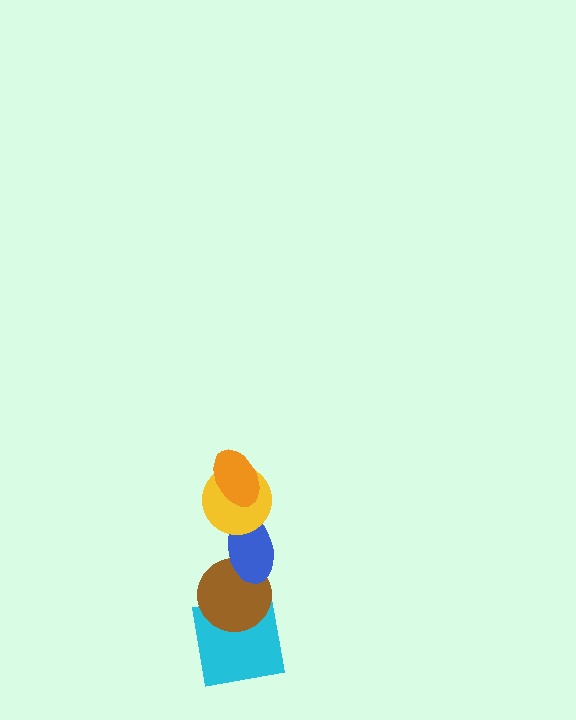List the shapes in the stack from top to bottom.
From top to bottom: the orange ellipse, the yellow circle, the blue ellipse, the brown circle, the cyan square.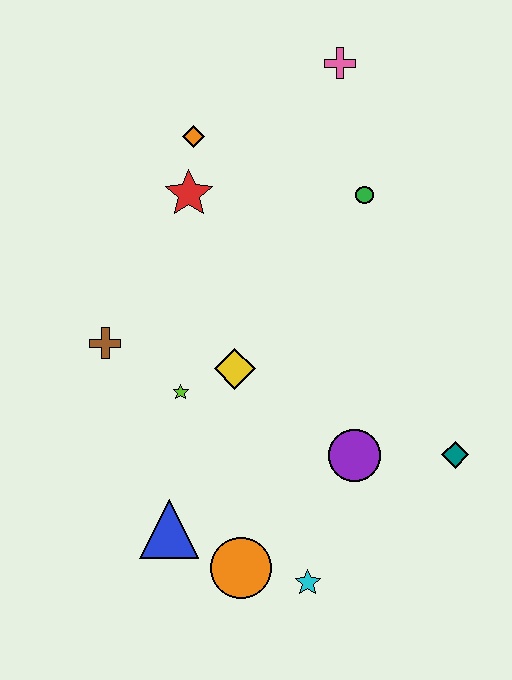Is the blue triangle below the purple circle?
Yes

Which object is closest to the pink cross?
The green circle is closest to the pink cross.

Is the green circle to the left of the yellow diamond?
No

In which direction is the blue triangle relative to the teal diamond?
The blue triangle is to the left of the teal diamond.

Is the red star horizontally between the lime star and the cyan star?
Yes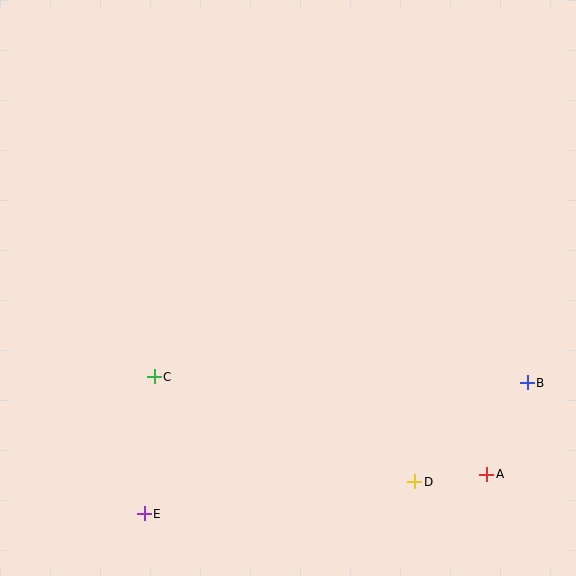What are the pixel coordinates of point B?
Point B is at (527, 383).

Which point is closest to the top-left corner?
Point C is closest to the top-left corner.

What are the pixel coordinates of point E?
Point E is at (144, 514).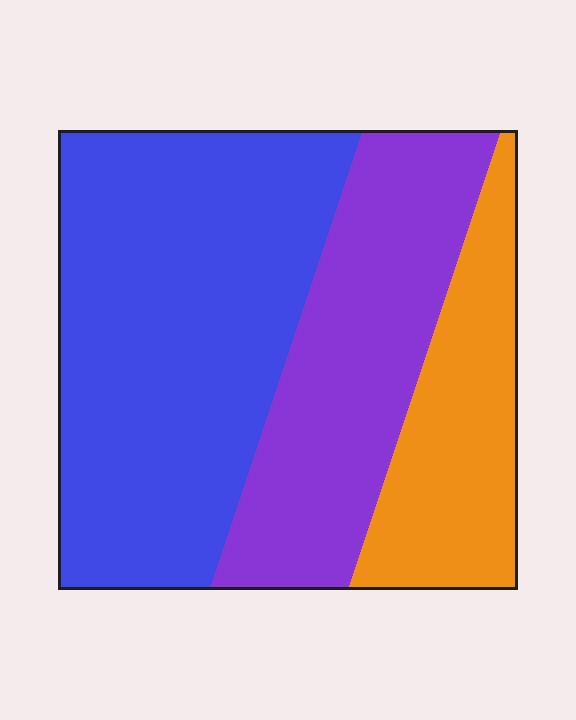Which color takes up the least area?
Orange, at roughly 20%.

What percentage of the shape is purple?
Purple covers 30% of the shape.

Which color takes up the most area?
Blue, at roughly 50%.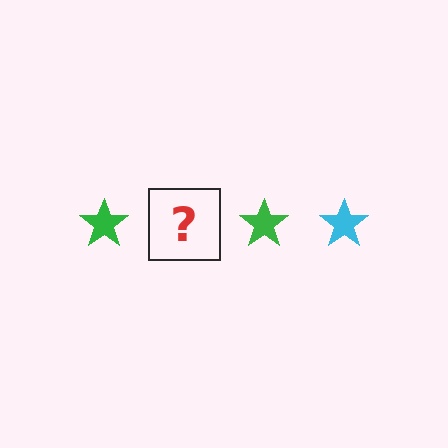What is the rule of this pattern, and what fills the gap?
The rule is that the pattern cycles through green, cyan stars. The gap should be filled with a cyan star.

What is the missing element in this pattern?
The missing element is a cyan star.